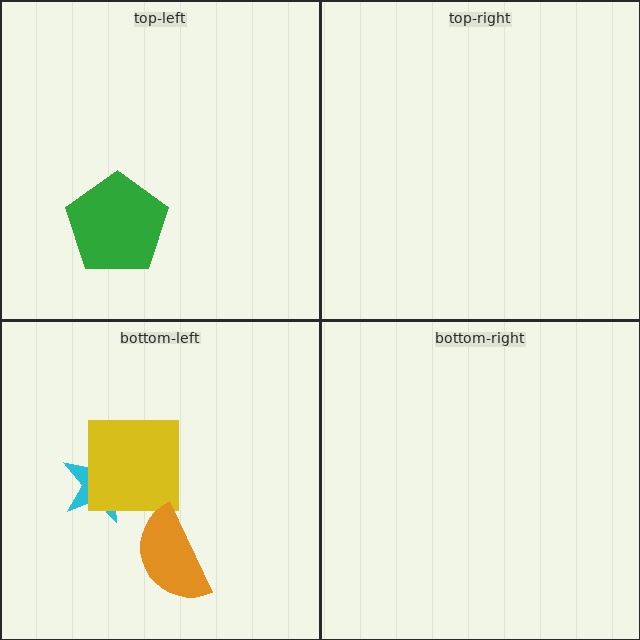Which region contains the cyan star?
The bottom-left region.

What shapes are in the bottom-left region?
The cyan star, the yellow square, the orange semicircle.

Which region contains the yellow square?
The bottom-left region.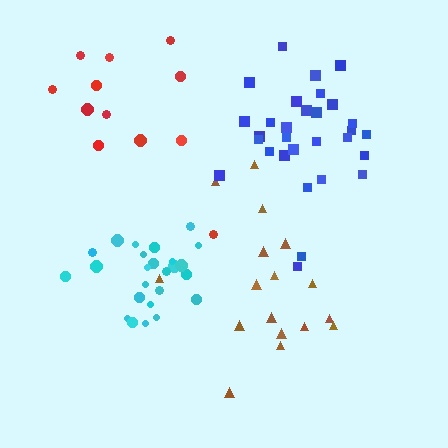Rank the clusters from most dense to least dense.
cyan, blue, brown, red.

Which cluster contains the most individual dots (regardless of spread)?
Blue (30).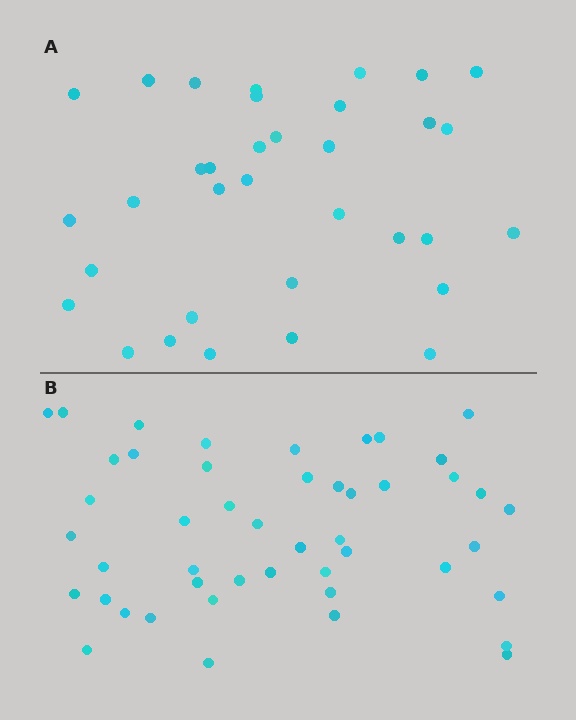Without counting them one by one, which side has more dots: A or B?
Region B (the bottom region) has more dots.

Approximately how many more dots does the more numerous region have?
Region B has approximately 15 more dots than region A.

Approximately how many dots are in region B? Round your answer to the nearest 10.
About 50 dots. (The exact count is 47, which rounds to 50.)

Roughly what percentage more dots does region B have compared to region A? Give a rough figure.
About 40% more.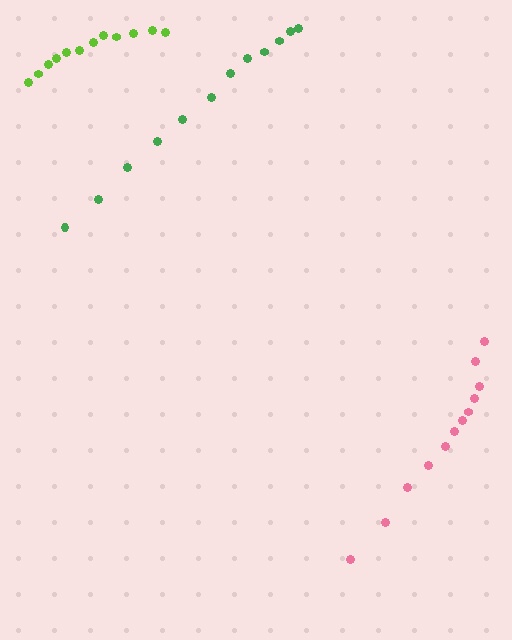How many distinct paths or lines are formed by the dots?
There are 3 distinct paths.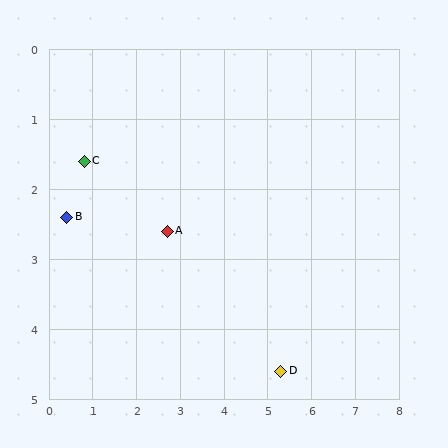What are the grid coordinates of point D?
Point D is at approximately (5.3, 4.6).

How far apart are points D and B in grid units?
Points D and B are about 5.4 grid units apart.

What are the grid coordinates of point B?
Point B is at approximately (0.4, 2.4).